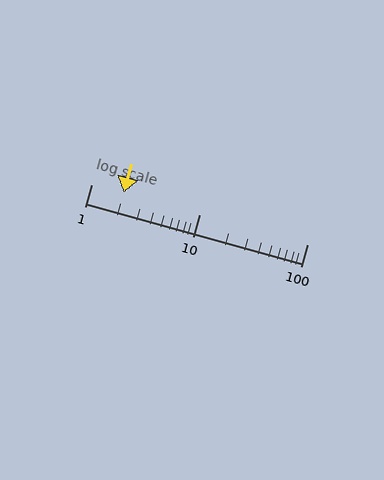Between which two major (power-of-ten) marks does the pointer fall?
The pointer is between 1 and 10.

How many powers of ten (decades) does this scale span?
The scale spans 2 decades, from 1 to 100.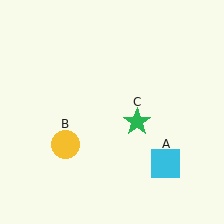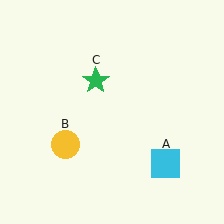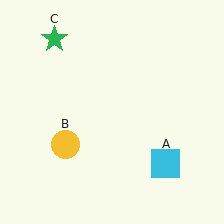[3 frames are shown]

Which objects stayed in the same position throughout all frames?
Cyan square (object A) and yellow circle (object B) remained stationary.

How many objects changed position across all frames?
1 object changed position: green star (object C).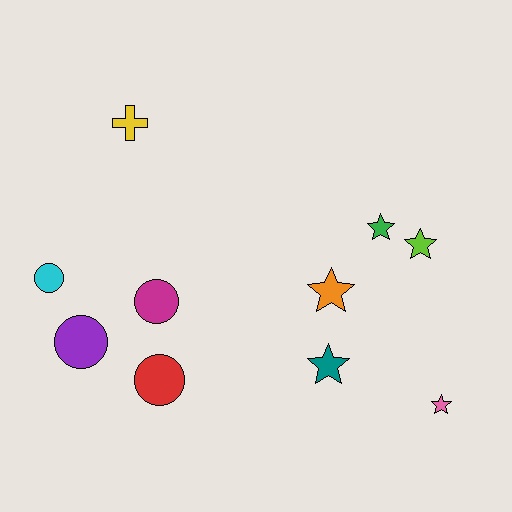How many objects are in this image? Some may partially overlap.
There are 10 objects.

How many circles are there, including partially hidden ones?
There are 4 circles.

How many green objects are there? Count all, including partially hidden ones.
There is 1 green object.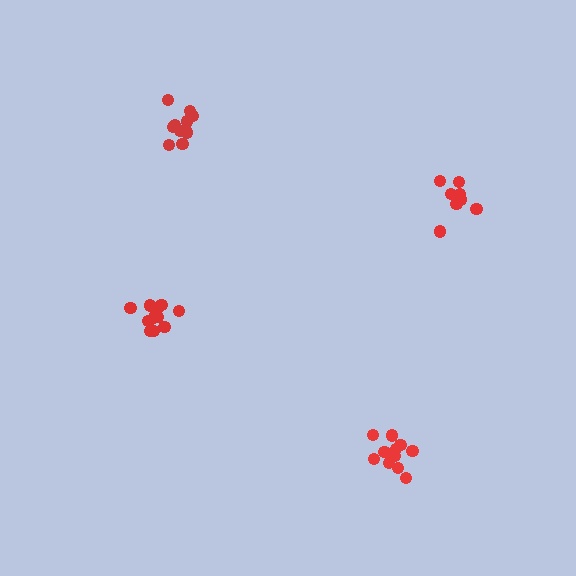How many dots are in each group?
Group 1: 11 dots, Group 2: 8 dots, Group 3: 12 dots, Group 4: 11 dots (42 total).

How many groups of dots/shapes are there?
There are 4 groups.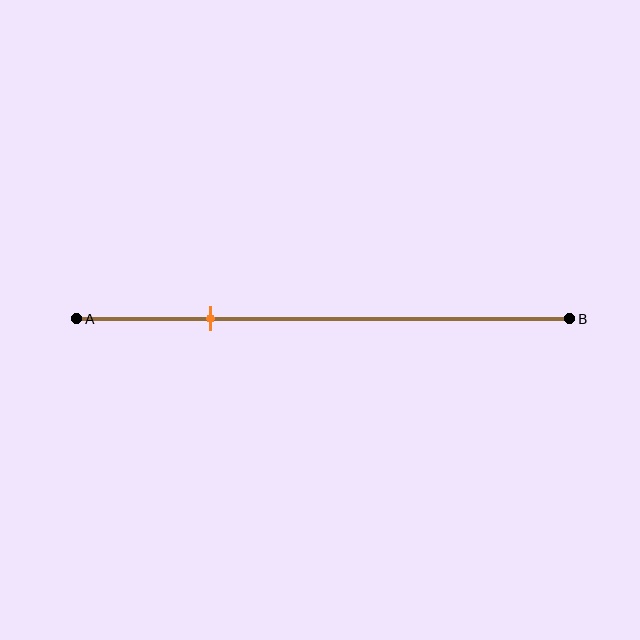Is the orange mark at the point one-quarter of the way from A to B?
Yes, the mark is approximately at the one-quarter point.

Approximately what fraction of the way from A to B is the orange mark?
The orange mark is approximately 25% of the way from A to B.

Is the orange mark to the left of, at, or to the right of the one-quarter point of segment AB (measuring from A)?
The orange mark is approximately at the one-quarter point of segment AB.